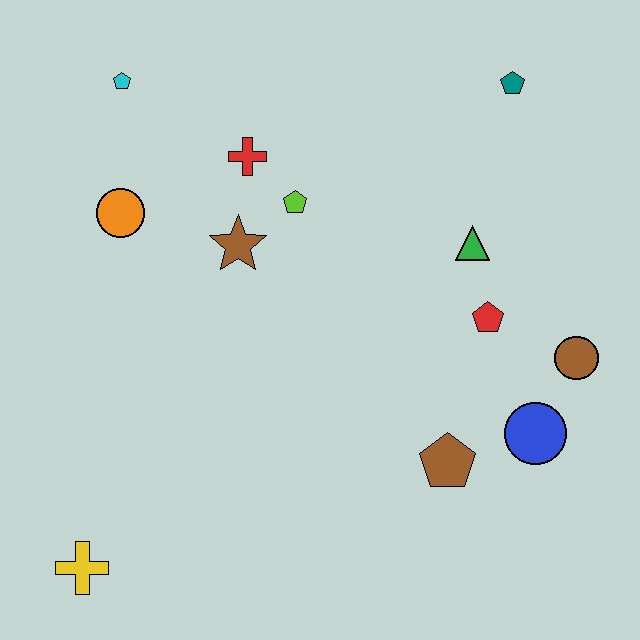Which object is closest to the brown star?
The lime pentagon is closest to the brown star.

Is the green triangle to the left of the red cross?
No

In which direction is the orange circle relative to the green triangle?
The orange circle is to the left of the green triangle.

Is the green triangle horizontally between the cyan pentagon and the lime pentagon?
No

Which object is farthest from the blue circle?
The cyan pentagon is farthest from the blue circle.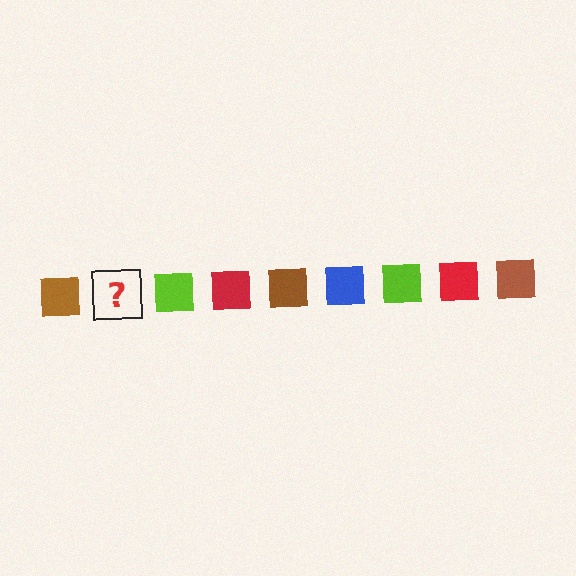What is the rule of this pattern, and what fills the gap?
The rule is that the pattern cycles through brown, blue, lime, red squares. The gap should be filled with a blue square.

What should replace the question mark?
The question mark should be replaced with a blue square.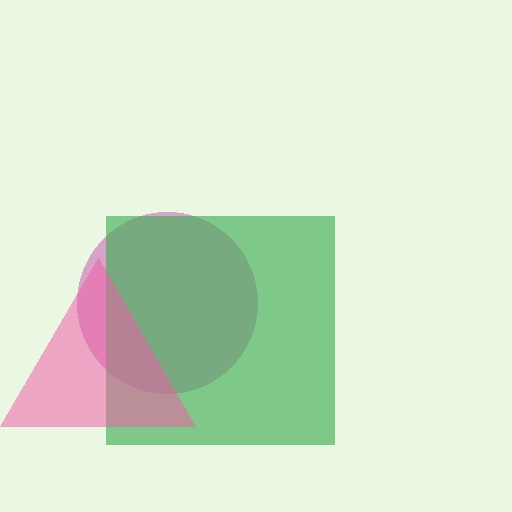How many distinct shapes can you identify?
There are 3 distinct shapes: a magenta circle, a green square, a pink triangle.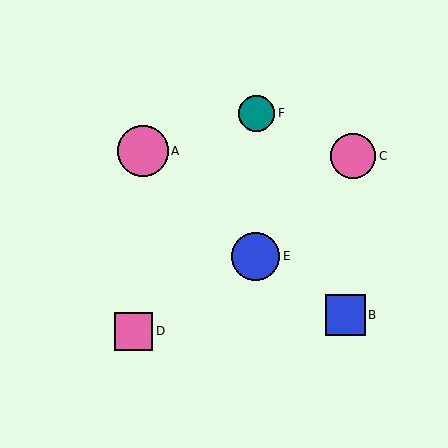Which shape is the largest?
The pink circle (labeled A) is the largest.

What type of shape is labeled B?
Shape B is a blue square.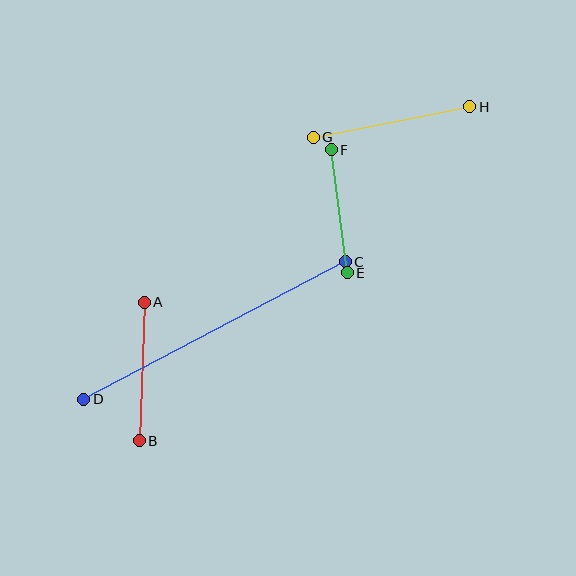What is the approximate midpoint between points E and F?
The midpoint is at approximately (339, 211) pixels.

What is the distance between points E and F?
The distance is approximately 124 pixels.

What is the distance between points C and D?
The distance is approximately 295 pixels.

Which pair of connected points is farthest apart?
Points C and D are farthest apart.